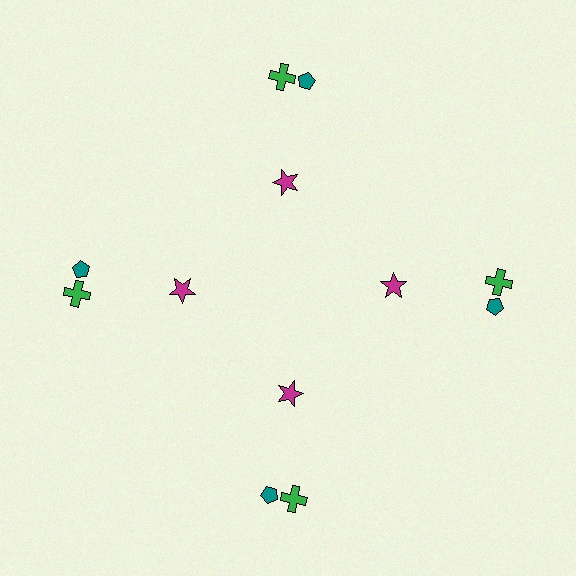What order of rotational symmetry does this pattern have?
This pattern has 4-fold rotational symmetry.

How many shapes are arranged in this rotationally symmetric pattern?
There are 12 shapes, arranged in 4 groups of 3.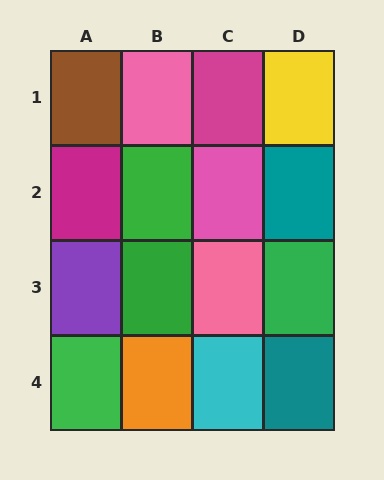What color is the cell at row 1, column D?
Yellow.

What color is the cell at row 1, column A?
Brown.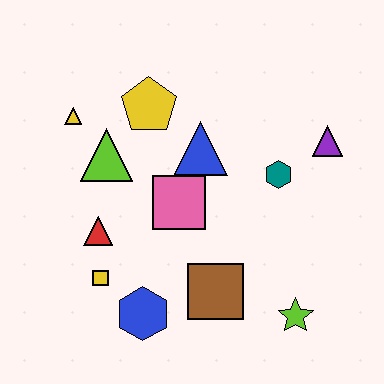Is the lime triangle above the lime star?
Yes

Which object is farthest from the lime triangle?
The lime star is farthest from the lime triangle.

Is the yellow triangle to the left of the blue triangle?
Yes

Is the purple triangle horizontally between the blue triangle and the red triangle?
No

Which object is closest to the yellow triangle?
The lime triangle is closest to the yellow triangle.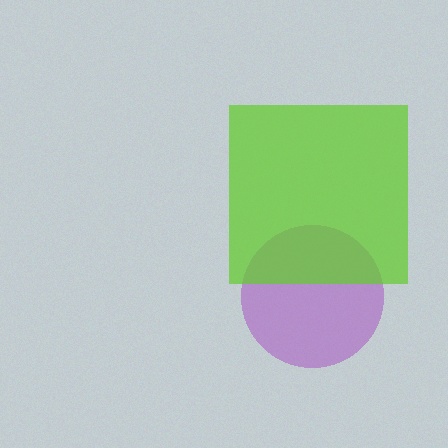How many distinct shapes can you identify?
There are 2 distinct shapes: a purple circle, a lime square.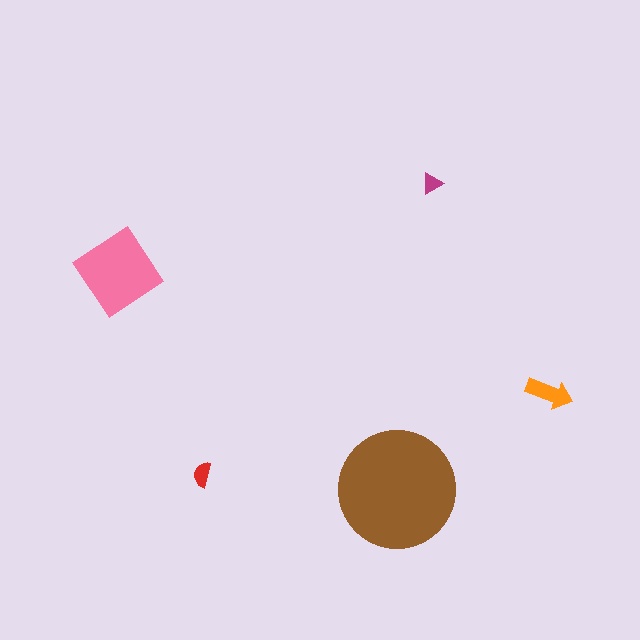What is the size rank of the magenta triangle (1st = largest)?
5th.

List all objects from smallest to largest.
The magenta triangle, the red semicircle, the orange arrow, the pink diamond, the brown circle.